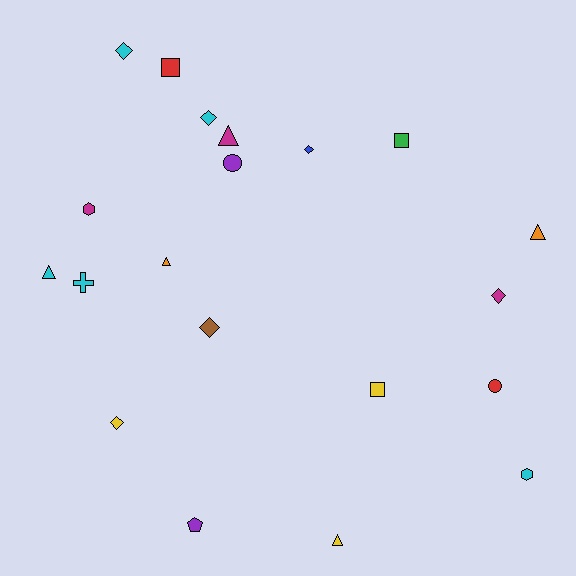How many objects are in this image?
There are 20 objects.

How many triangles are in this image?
There are 5 triangles.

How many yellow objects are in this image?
There are 3 yellow objects.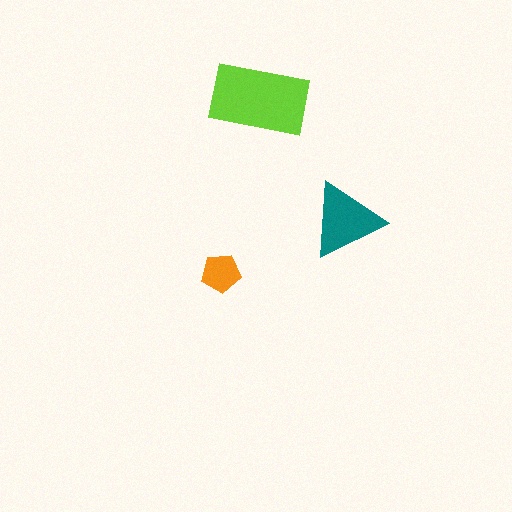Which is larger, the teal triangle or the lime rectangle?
The lime rectangle.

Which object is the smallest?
The orange pentagon.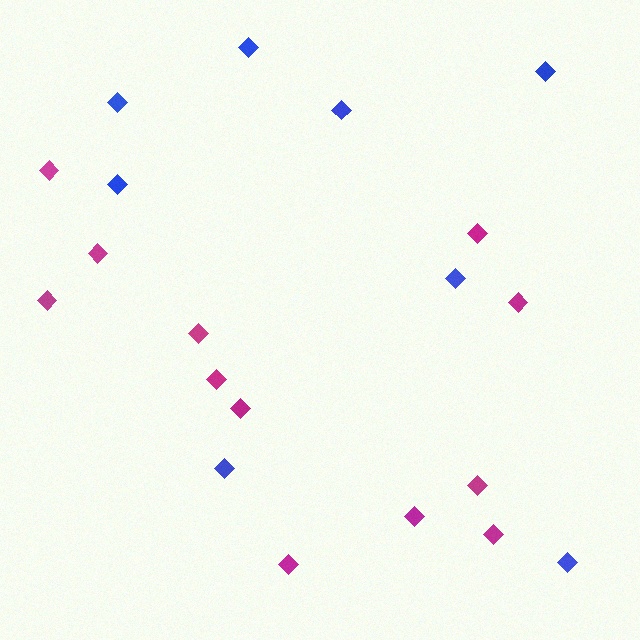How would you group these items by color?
There are 2 groups: one group of magenta diamonds (12) and one group of blue diamonds (8).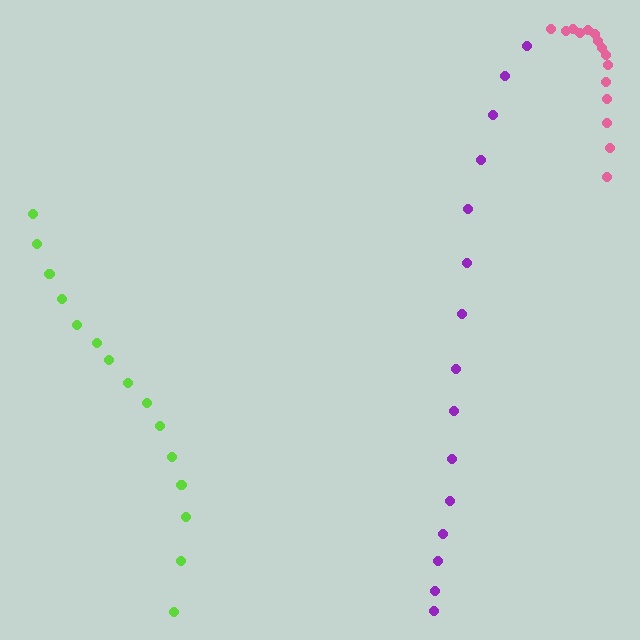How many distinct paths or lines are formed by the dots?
There are 3 distinct paths.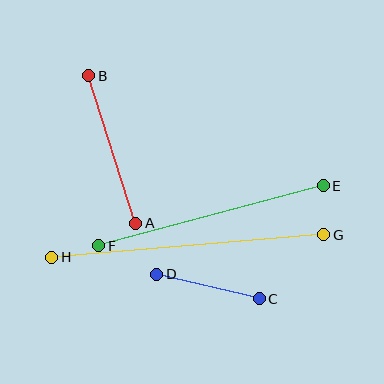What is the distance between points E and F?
The distance is approximately 232 pixels.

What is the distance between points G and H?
The distance is approximately 273 pixels.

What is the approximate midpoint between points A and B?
The midpoint is at approximately (112, 150) pixels.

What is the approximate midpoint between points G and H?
The midpoint is at approximately (188, 246) pixels.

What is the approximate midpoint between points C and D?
The midpoint is at approximately (208, 286) pixels.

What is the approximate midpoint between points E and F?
The midpoint is at approximately (211, 216) pixels.